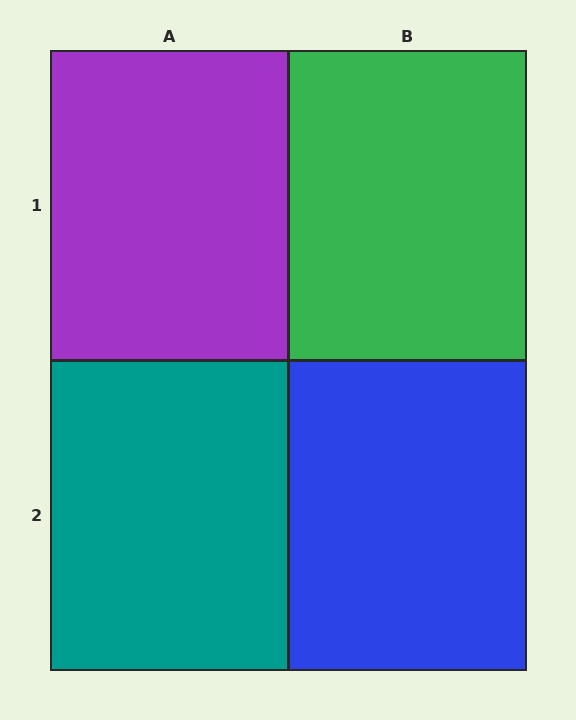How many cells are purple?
1 cell is purple.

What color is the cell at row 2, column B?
Blue.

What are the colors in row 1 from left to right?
Purple, green.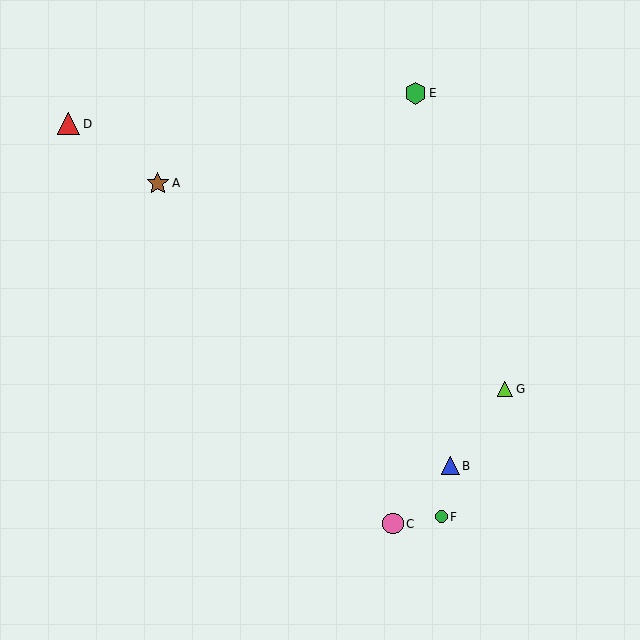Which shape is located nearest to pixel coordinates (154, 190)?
The brown star (labeled A) at (158, 183) is nearest to that location.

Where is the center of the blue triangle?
The center of the blue triangle is at (450, 466).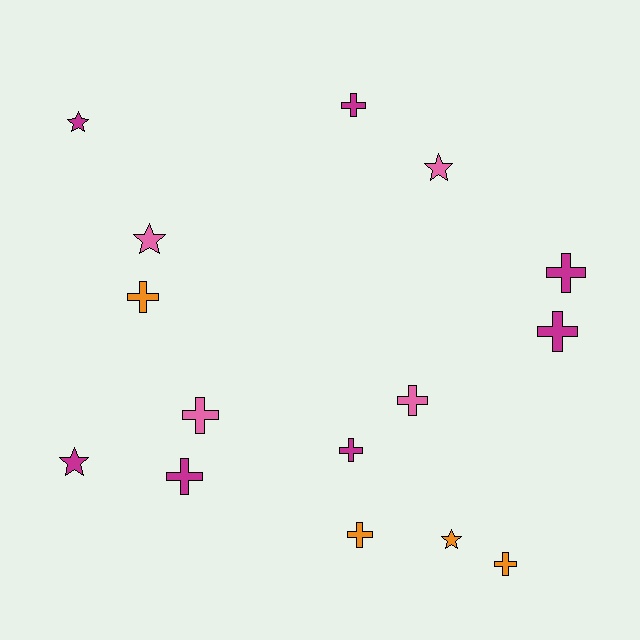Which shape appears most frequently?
Cross, with 10 objects.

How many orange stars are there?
There is 1 orange star.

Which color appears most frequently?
Magenta, with 7 objects.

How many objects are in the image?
There are 15 objects.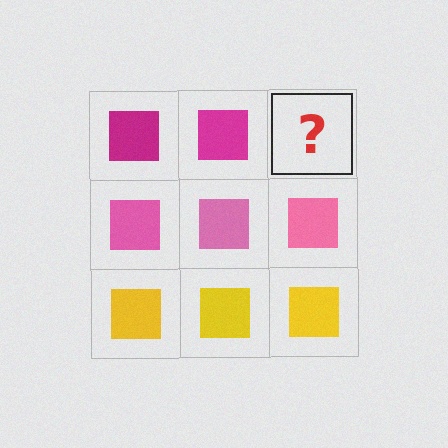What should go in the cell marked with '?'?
The missing cell should contain a magenta square.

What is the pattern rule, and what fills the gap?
The rule is that each row has a consistent color. The gap should be filled with a magenta square.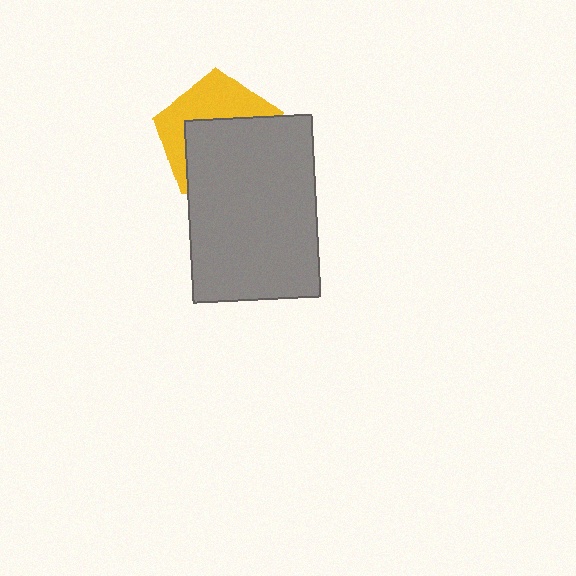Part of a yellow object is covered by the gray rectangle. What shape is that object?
It is a pentagon.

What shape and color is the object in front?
The object in front is a gray rectangle.